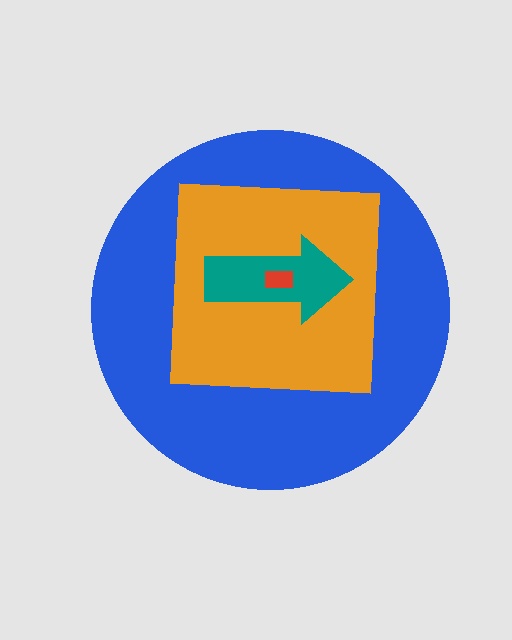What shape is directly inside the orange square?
The teal arrow.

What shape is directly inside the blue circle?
The orange square.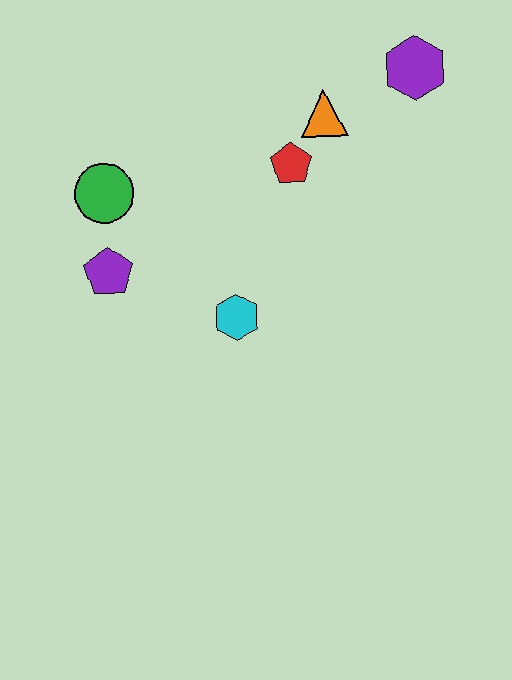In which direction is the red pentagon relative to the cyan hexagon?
The red pentagon is above the cyan hexagon.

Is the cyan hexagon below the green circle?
Yes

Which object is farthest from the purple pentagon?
The purple hexagon is farthest from the purple pentagon.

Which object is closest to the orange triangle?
The red pentagon is closest to the orange triangle.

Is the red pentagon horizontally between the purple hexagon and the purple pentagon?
Yes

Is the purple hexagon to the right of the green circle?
Yes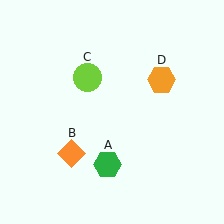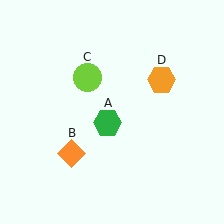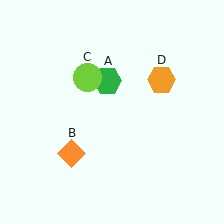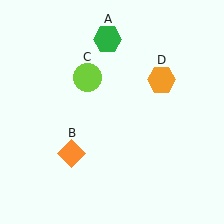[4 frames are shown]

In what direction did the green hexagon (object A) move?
The green hexagon (object A) moved up.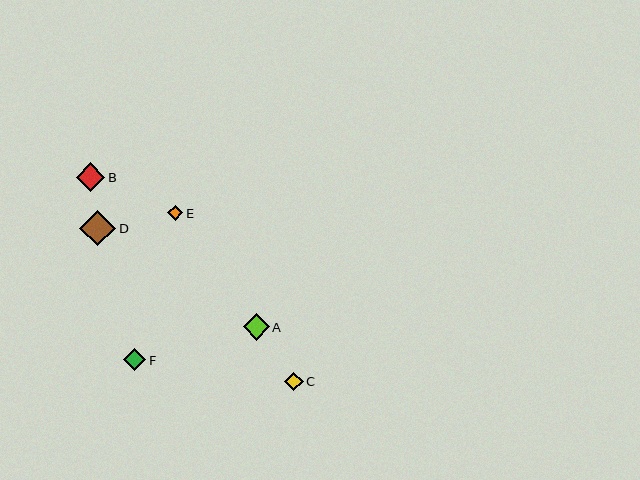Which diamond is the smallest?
Diamond E is the smallest with a size of approximately 15 pixels.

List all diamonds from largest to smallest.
From largest to smallest: D, B, A, F, C, E.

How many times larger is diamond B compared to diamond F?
Diamond B is approximately 1.3 times the size of diamond F.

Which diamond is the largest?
Diamond D is the largest with a size of approximately 36 pixels.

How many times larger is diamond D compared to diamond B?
Diamond D is approximately 1.2 times the size of diamond B.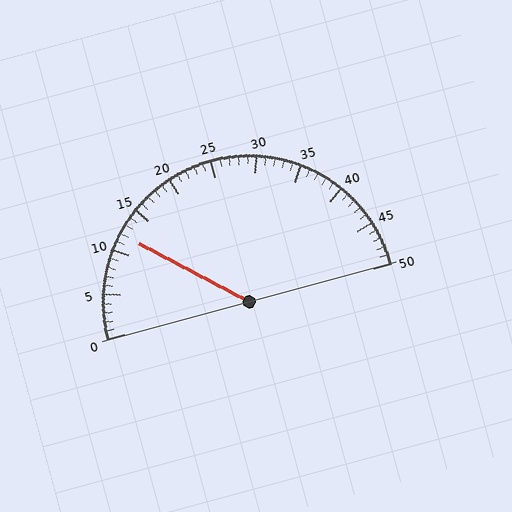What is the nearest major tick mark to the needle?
The nearest major tick mark is 10.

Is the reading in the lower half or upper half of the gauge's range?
The reading is in the lower half of the range (0 to 50).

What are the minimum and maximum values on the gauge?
The gauge ranges from 0 to 50.